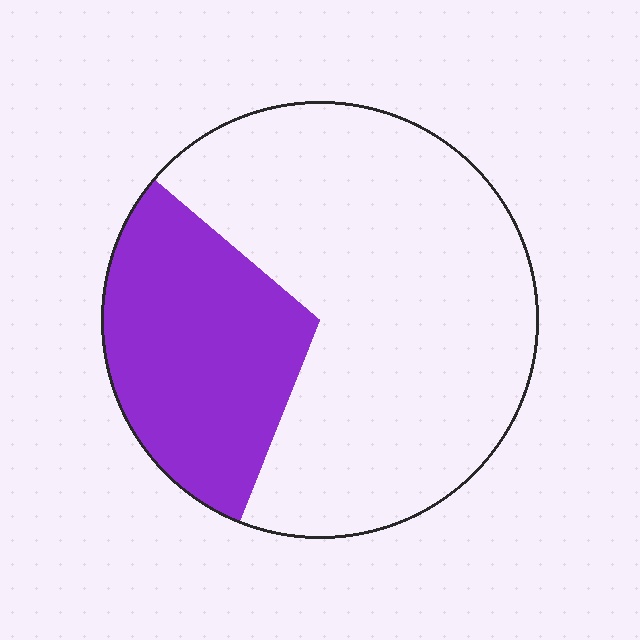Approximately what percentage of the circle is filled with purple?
Approximately 30%.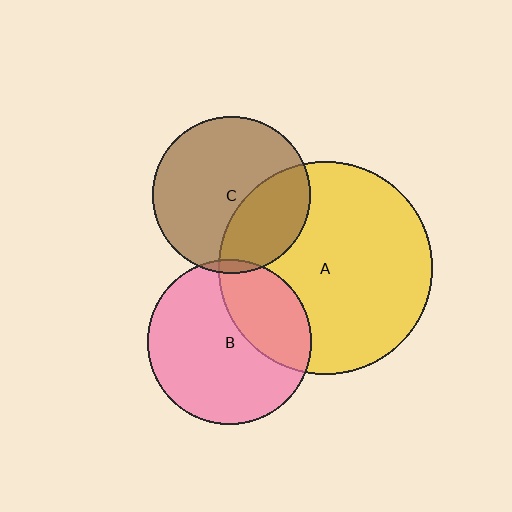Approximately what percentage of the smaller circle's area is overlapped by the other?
Approximately 35%.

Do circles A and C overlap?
Yes.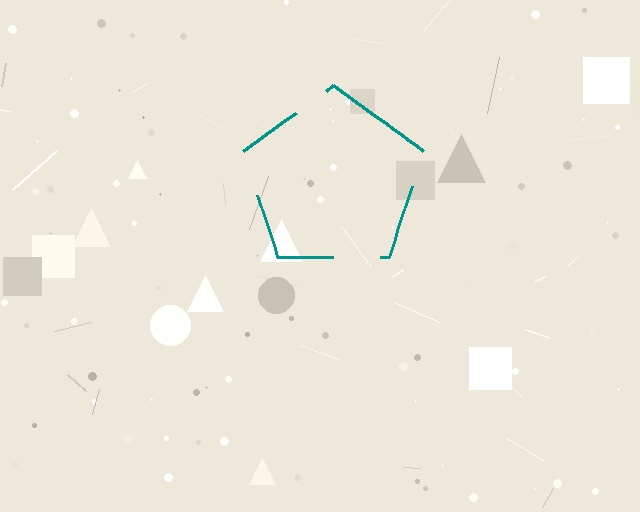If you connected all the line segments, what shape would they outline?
They would outline a pentagon.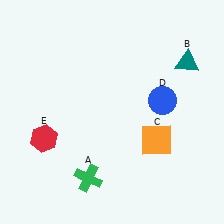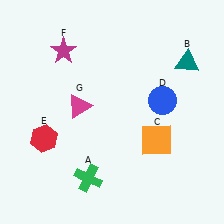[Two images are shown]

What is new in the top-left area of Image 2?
A magenta star (F) was added in the top-left area of Image 2.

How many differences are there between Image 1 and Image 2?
There are 2 differences between the two images.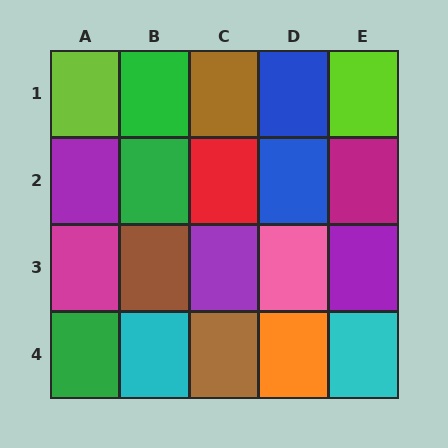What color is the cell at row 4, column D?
Orange.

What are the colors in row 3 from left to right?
Magenta, brown, purple, pink, purple.